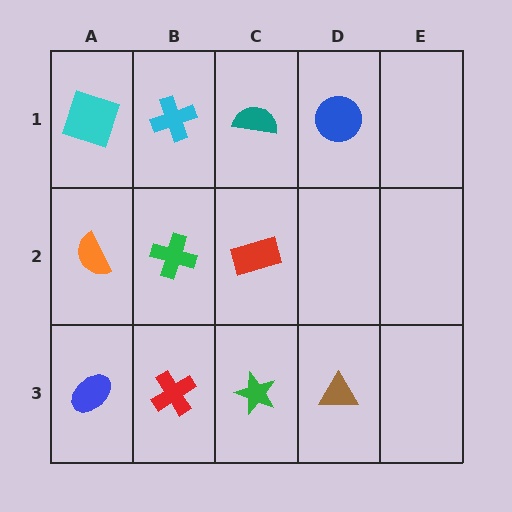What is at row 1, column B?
A cyan cross.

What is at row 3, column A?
A blue ellipse.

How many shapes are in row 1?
4 shapes.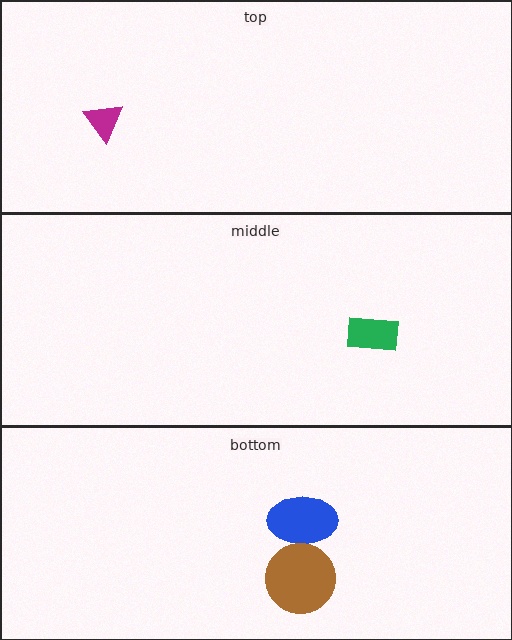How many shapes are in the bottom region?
2.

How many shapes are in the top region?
1.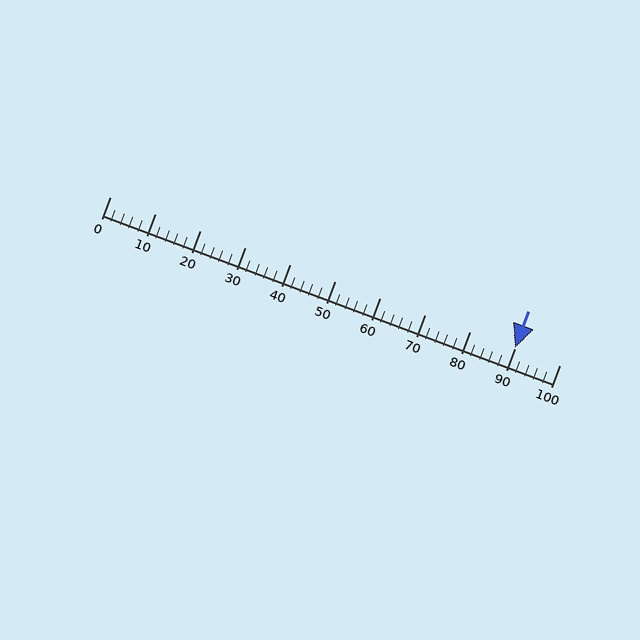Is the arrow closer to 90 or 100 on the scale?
The arrow is closer to 90.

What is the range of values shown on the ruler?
The ruler shows values from 0 to 100.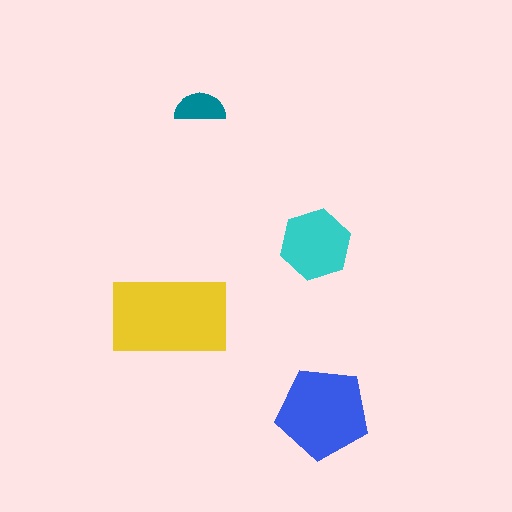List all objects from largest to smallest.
The yellow rectangle, the blue pentagon, the cyan hexagon, the teal semicircle.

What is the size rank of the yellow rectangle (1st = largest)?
1st.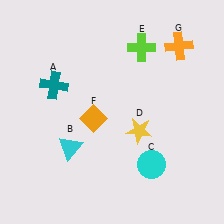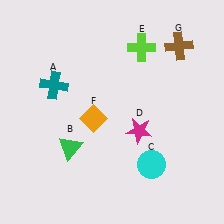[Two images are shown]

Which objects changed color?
B changed from cyan to green. D changed from yellow to magenta. G changed from orange to brown.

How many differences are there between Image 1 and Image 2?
There are 3 differences between the two images.